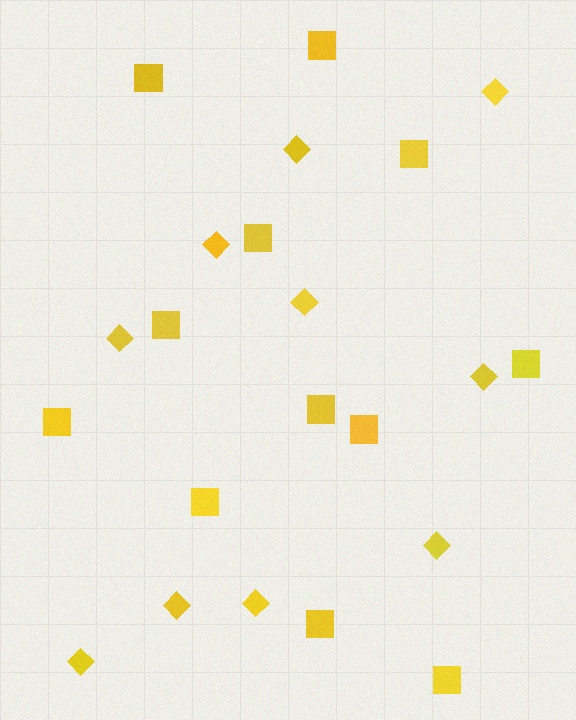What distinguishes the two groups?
There are 2 groups: one group of diamonds (10) and one group of squares (12).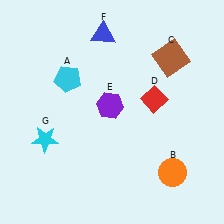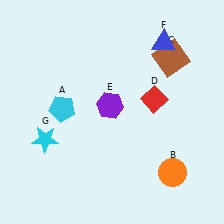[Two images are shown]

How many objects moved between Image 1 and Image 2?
2 objects moved between the two images.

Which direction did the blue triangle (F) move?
The blue triangle (F) moved right.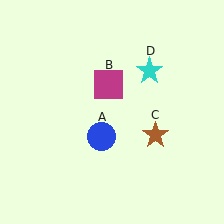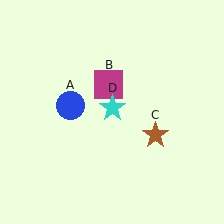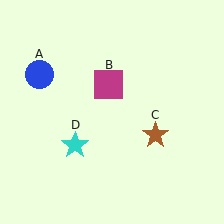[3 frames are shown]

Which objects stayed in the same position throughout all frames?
Magenta square (object B) and brown star (object C) remained stationary.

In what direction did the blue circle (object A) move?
The blue circle (object A) moved up and to the left.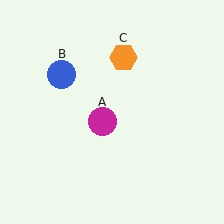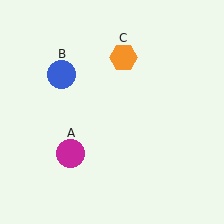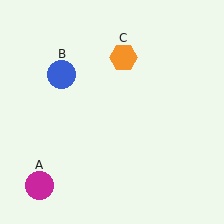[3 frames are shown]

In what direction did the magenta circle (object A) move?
The magenta circle (object A) moved down and to the left.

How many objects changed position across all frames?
1 object changed position: magenta circle (object A).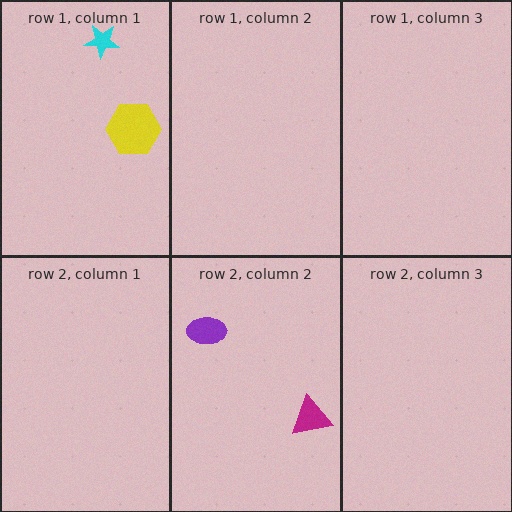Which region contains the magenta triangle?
The row 2, column 2 region.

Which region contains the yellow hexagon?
The row 1, column 1 region.